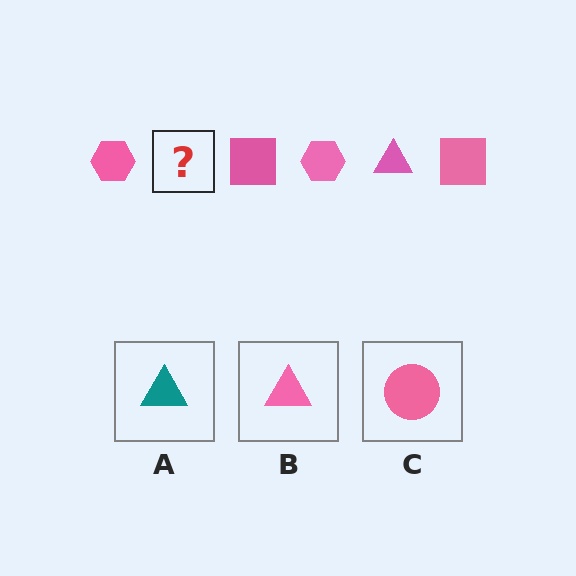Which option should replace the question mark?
Option B.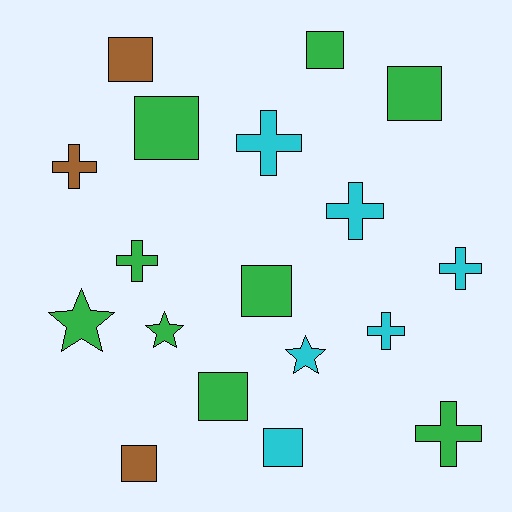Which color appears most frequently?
Green, with 9 objects.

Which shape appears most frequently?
Square, with 8 objects.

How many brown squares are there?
There are 2 brown squares.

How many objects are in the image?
There are 18 objects.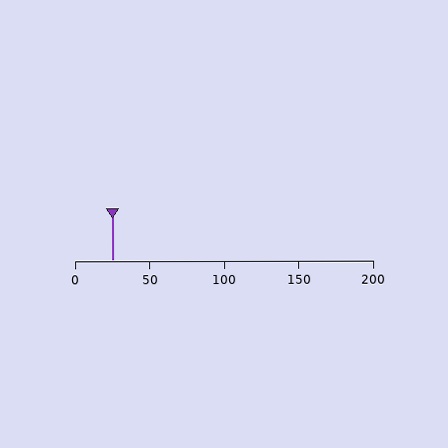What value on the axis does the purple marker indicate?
The marker indicates approximately 25.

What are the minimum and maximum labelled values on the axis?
The axis runs from 0 to 200.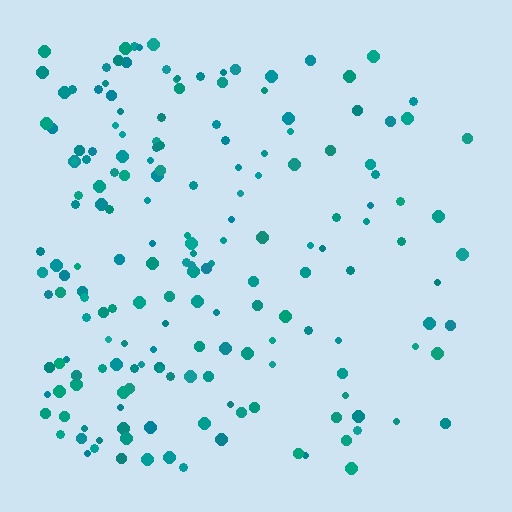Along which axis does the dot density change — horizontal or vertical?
Horizontal.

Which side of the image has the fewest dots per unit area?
The right.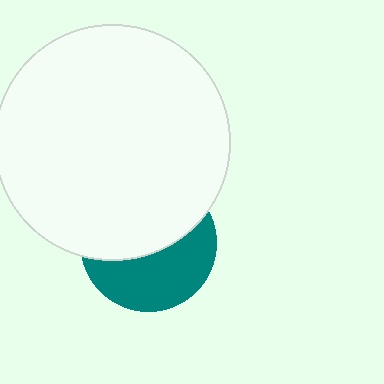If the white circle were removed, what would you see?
You would see the complete teal circle.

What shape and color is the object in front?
The object in front is a white circle.